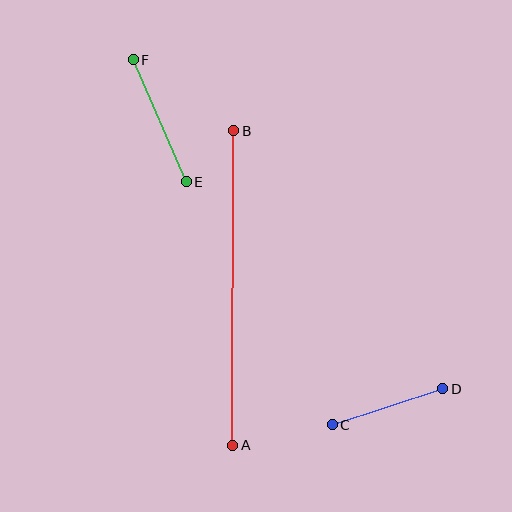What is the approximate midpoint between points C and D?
The midpoint is at approximately (388, 407) pixels.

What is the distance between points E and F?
The distance is approximately 133 pixels.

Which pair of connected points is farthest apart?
Points A and B are farthest apart.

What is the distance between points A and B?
The distance is approximately 315 pixels.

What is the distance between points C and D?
The distance is approximately 117 pixels.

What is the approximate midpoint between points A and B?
The midpoint is at approximately (233, 288) pixels.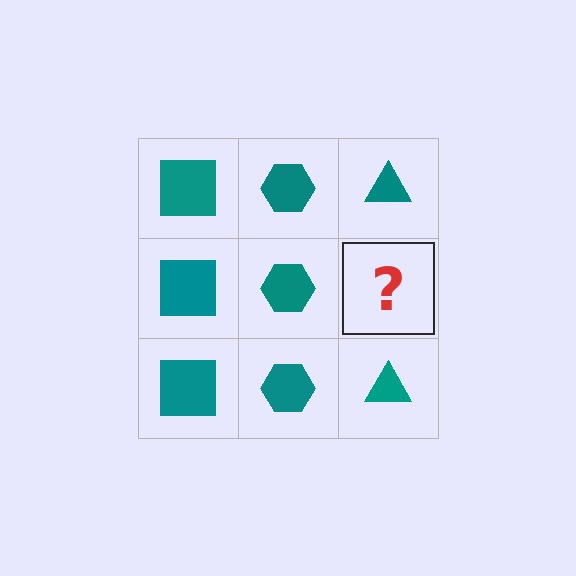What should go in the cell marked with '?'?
The missing cell should contain a teal triangle.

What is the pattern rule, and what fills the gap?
The rule is that each column has a consistent shape. The gap should be filled with a teal triangle.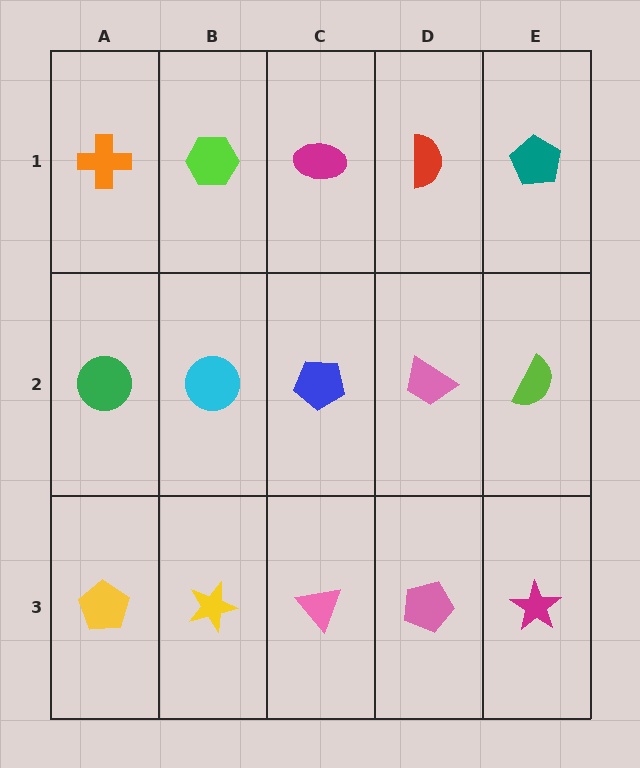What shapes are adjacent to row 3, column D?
A pink trapezoid (row 2, column D), a pink triangle (row 3, column C), a magenta star (row 3, column E).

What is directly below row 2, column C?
A pink triangle.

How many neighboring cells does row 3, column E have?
2.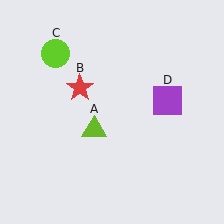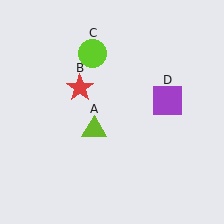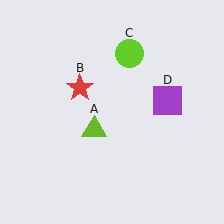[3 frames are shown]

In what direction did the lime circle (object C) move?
The lime circle (object C) moved right.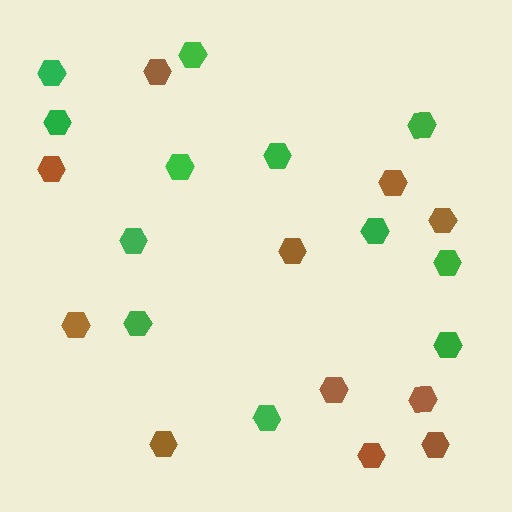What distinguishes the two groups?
There are 2 groups: one group of brown hexagons (11) and one group of green hexagons (12).